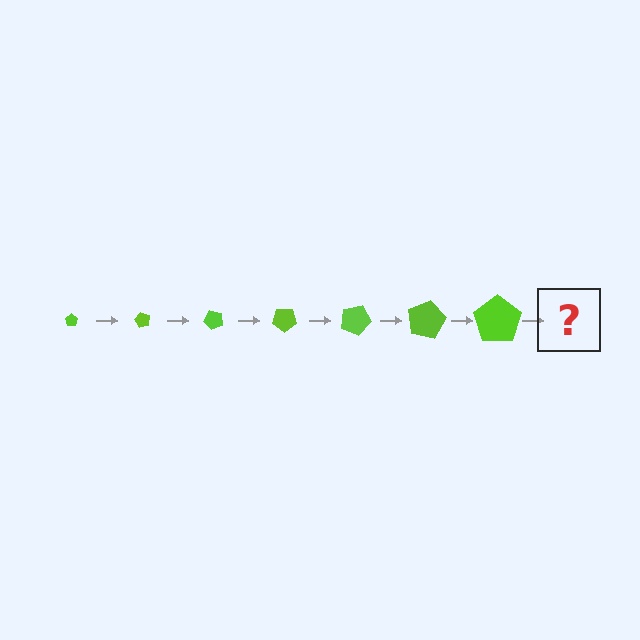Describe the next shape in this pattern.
It should be a pentagon, larger than the previous one and rotated 420 degrees from the start.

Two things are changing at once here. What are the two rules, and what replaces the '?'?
The two rules are that the pentagon grows larger each step and it rotates 60 degrees each step. The '?' should be a pentagon, larger than the previous one and rotated 420 degrees from the start.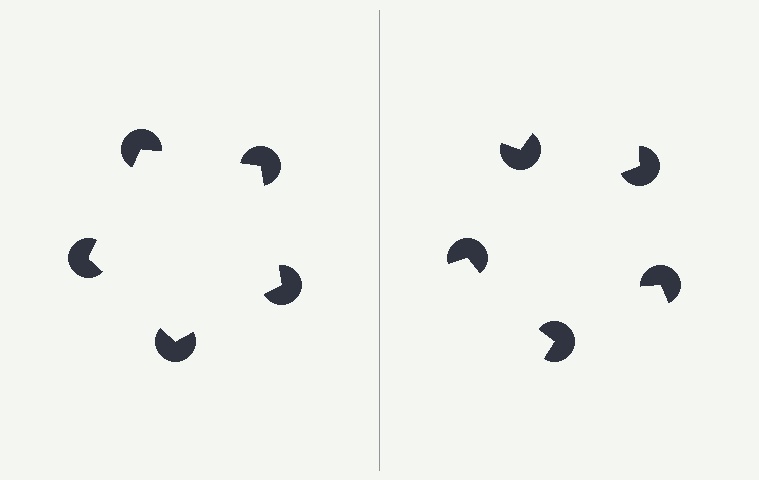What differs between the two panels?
The pac-man discs are positioned identically on both sides; only the wedge orientations differ. On the left they align to a pentagon; on the right they are misaligned.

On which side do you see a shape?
An illusory pentagon appears on the left side. On the right side the wedge cuts are rotated, so no coherent shape forms.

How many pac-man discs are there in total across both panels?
10 — 5 on each side.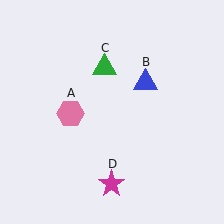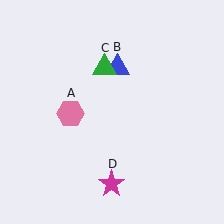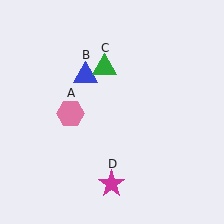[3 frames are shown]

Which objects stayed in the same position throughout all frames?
Pink hexagon (object A) and green triangle (object C) and magenta star (object D) remained stationary.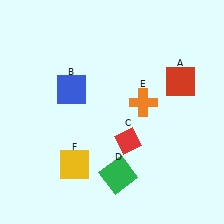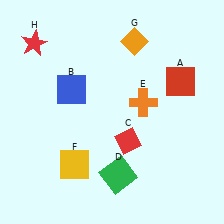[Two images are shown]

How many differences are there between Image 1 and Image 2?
There are 2 differences between the two images.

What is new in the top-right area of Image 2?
An orange diamond (G) was added in the top-right area of Image 2.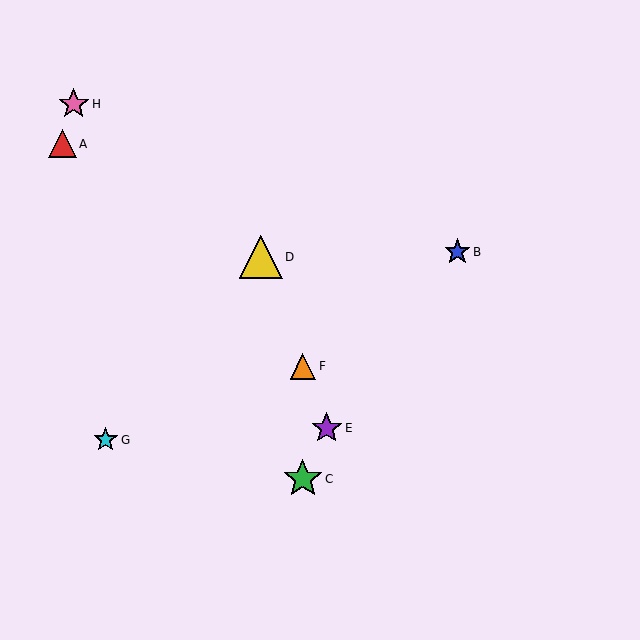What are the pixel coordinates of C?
Object C is at (303, 479).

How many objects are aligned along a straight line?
3 objects (D, E, F) are aligned along a straight line.